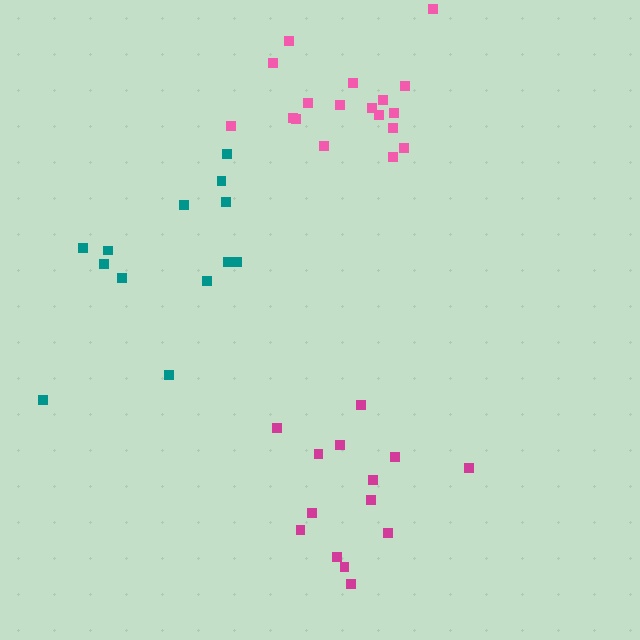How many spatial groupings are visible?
There are 3 spatial groupings.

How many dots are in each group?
Group 1: 14 dots, Group 2: 18 dots, Group 3: 13 dots (45 total).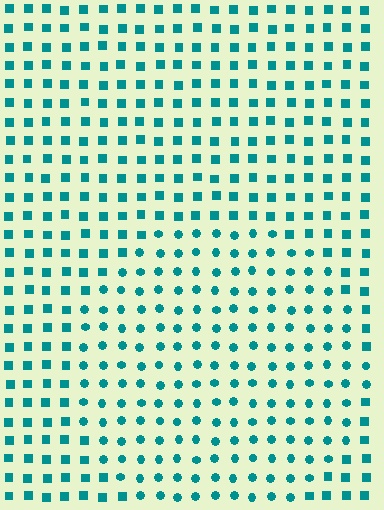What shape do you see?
I see a circle.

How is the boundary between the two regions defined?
The boundary is defined by a change in element shape: circles inside vs. squares outside. All elements share the same color and spacing.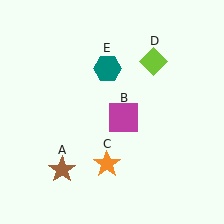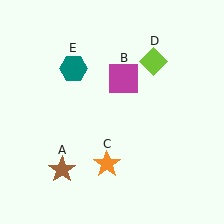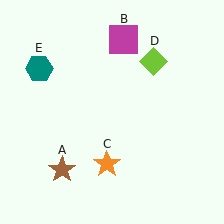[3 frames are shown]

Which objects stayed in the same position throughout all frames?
Brown star (object A) and orange star (object C) and lime diamond (object D) remained stationary.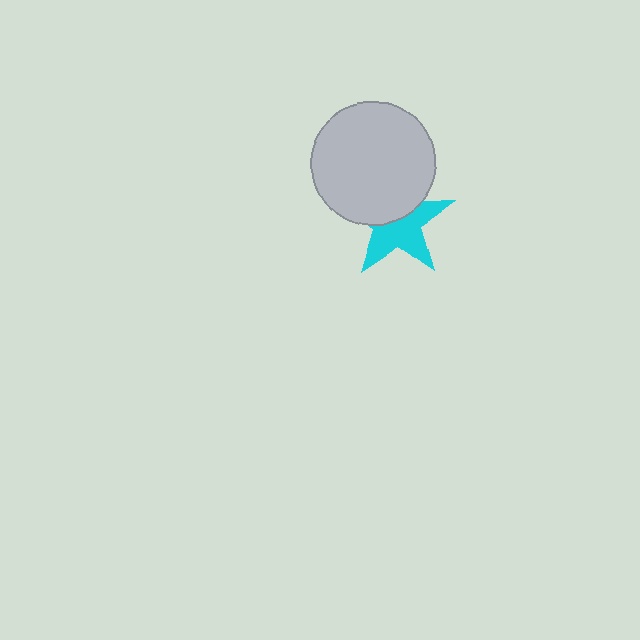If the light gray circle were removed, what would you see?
You would see the complete cyan star.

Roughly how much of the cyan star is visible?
About half of it is visible (roughly 58%).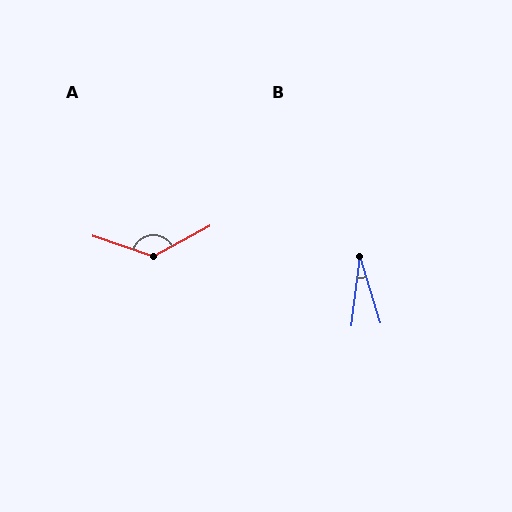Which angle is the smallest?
B, at approximately 25 degrees.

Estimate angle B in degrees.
Approximately 25 degrees.